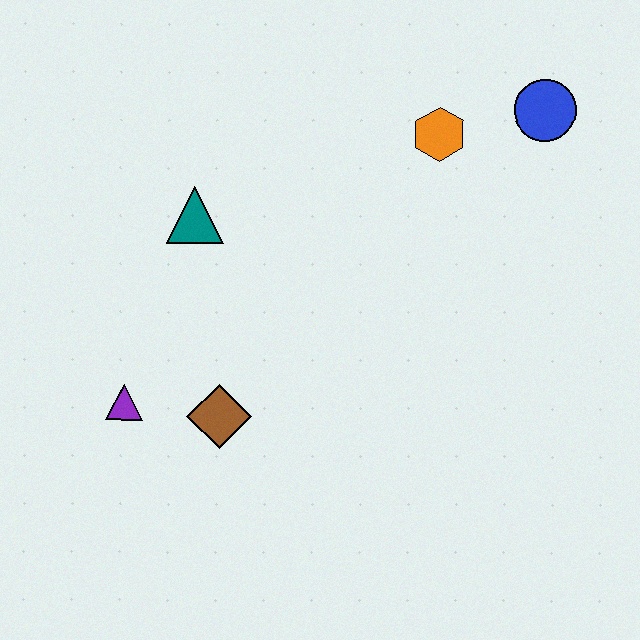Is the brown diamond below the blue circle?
Yes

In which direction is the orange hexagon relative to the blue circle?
The orange hexagon is to the left of the blue circle.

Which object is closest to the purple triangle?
The brown diamond is closest to the purple triangle.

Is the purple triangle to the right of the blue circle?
No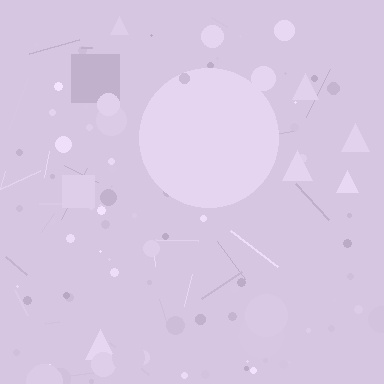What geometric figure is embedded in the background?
A circle is embedded in the background.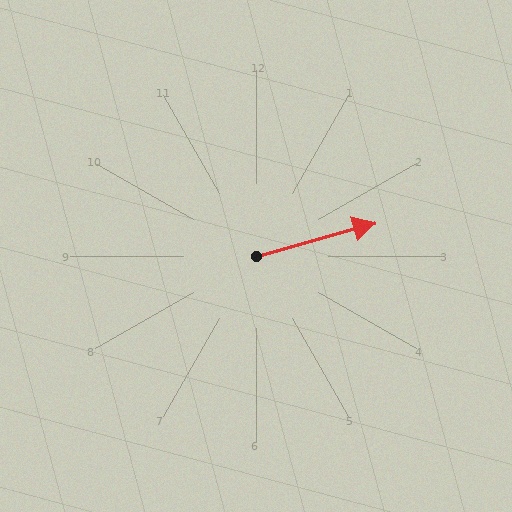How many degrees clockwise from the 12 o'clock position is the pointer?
Approximately 74 degrees.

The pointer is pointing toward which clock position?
Roughly 2 o'clock.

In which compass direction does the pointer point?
East.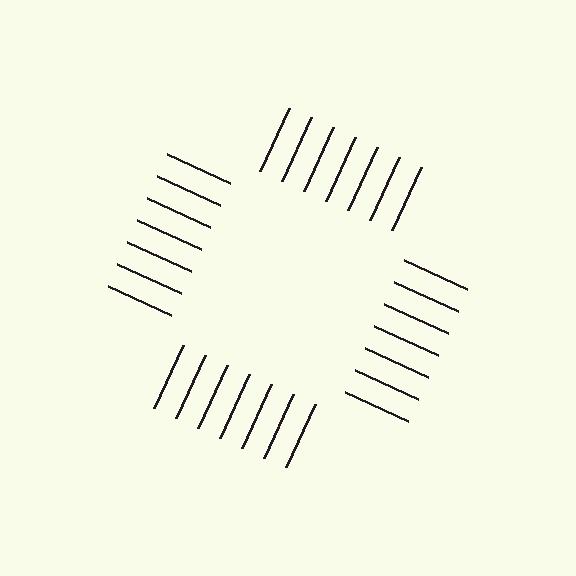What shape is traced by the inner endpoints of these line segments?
An illusory square — the line segments terminate on its edges but no continuous stroke is drawn.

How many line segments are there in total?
28 — 7 along each of the 4 edges.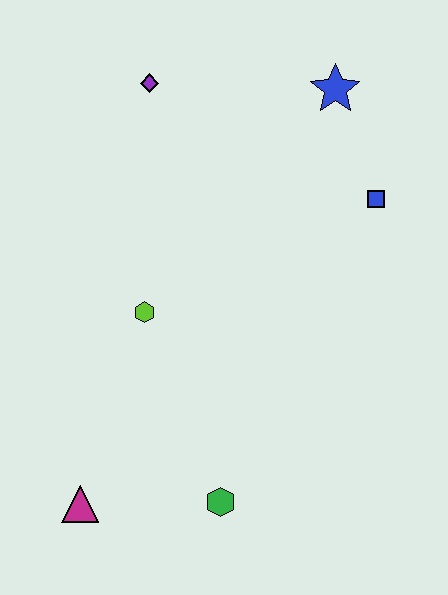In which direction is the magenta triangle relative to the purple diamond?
The magenta triangle is below the purple diamond.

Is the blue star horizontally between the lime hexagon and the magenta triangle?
No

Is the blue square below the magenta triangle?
No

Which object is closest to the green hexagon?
The magenta triangle is closest to the green hexagon.